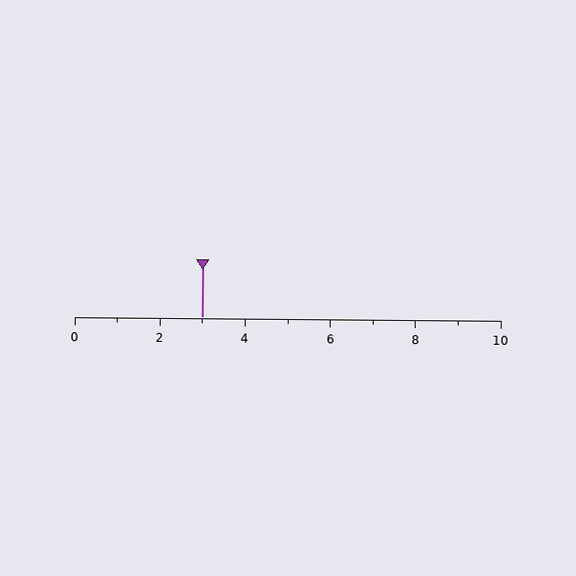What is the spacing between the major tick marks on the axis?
The major ticks are spaced 2 apart.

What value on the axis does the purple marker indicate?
The marker indicates approximately 3.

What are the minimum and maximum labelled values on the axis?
The axis runs from 0 to 10.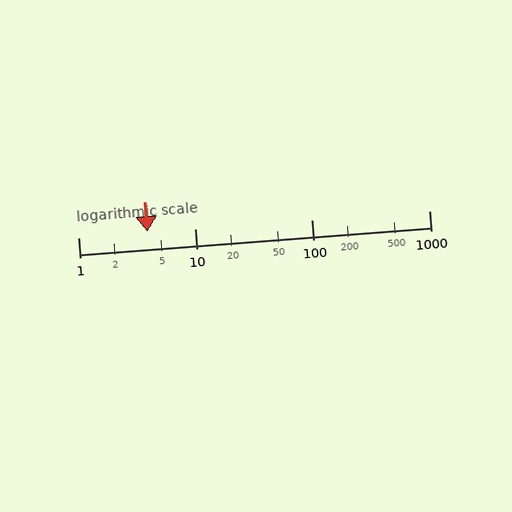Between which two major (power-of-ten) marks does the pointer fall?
The pointer is between 1 and 10.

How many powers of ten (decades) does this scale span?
The scale spans 3 decades, from 1 to 1000.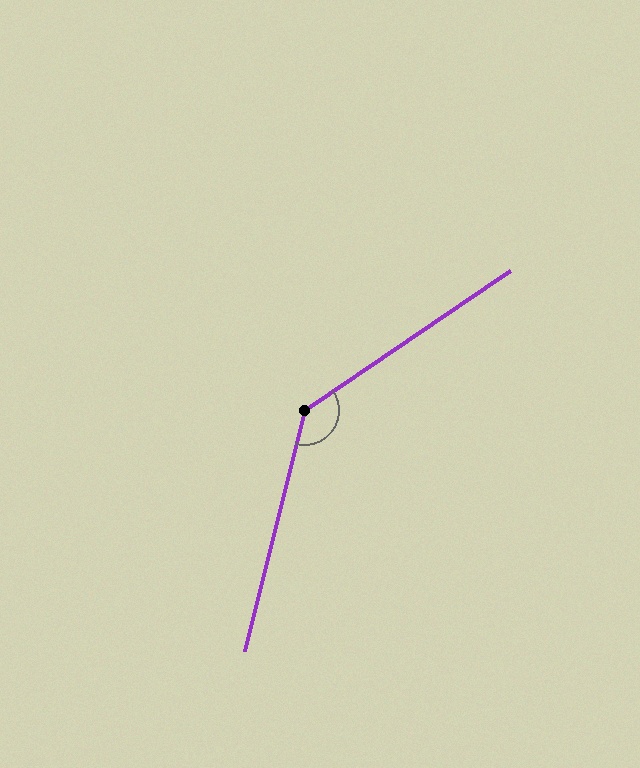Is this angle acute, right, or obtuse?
It is obtuse.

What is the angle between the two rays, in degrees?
Approximately 138 degrees.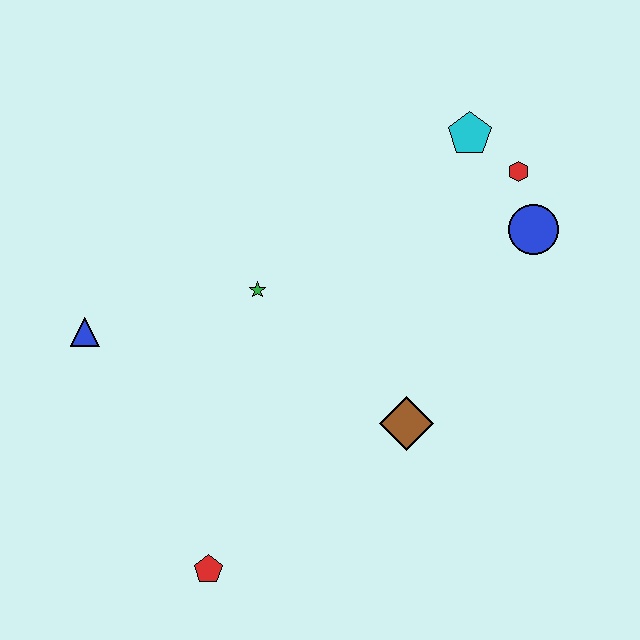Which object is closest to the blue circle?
The red hexagon is closest to the blue circle.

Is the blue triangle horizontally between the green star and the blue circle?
No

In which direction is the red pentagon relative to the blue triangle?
The red pentagon is below the blue triangle.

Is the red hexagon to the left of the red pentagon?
No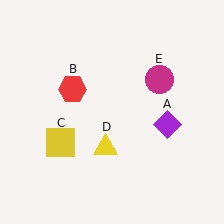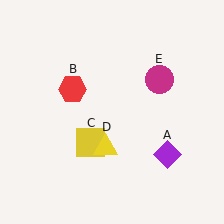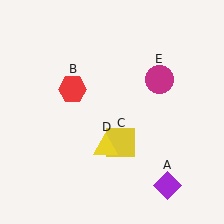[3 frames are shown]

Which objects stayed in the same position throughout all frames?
Red hexagon (object B) and yellow triangle (object D) and magenta circle (object E) remained stationary.